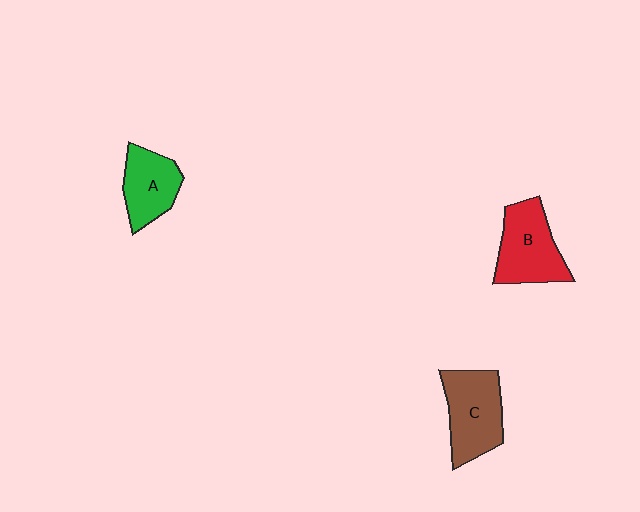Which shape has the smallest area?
Shape A (green).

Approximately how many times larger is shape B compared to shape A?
Approximately 1.3 times.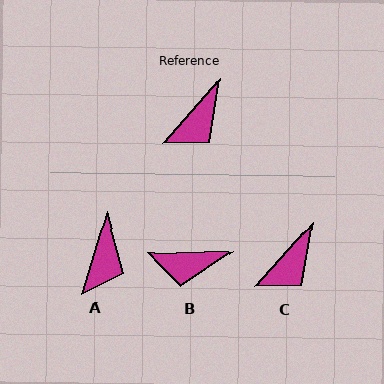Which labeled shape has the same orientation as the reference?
C.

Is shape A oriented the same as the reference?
No, it is off by about 24 degrees.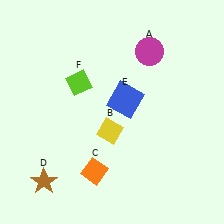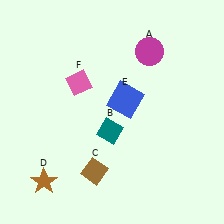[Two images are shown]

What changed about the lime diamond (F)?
In Image 1, F is lime. In Image 2, it changed to pink.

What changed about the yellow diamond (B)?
In Image 1, B is yellow. In Image 2, it changed to teal.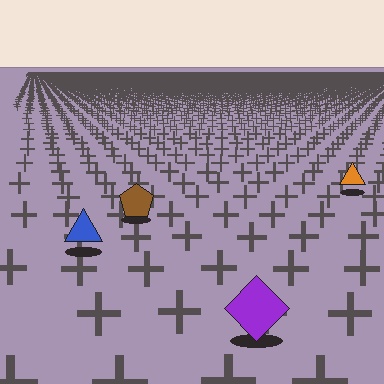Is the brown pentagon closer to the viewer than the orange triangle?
Yes. The brown pentagon is closer — you can tell from the texture gradient: the ground texture is coarser near it.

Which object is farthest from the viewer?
The orange triangle is farthest from the viewer. It appears smaller and the ground texture around it is denser.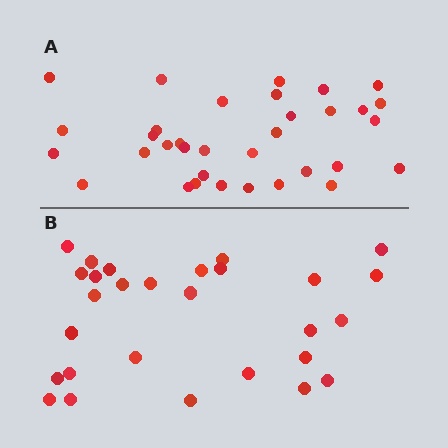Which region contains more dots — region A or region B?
Region A (the top region) has more dots.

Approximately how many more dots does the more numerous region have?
Region A has about 6 more dots than region B.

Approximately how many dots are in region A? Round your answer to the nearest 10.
About 30 dots. (The exact count is 34, which rounds to 30.)